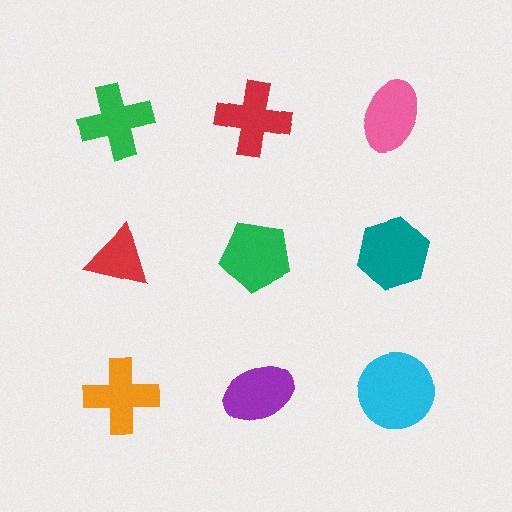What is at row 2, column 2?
A green pentagon.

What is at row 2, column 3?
A teal hexagon.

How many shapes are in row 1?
3 shapes.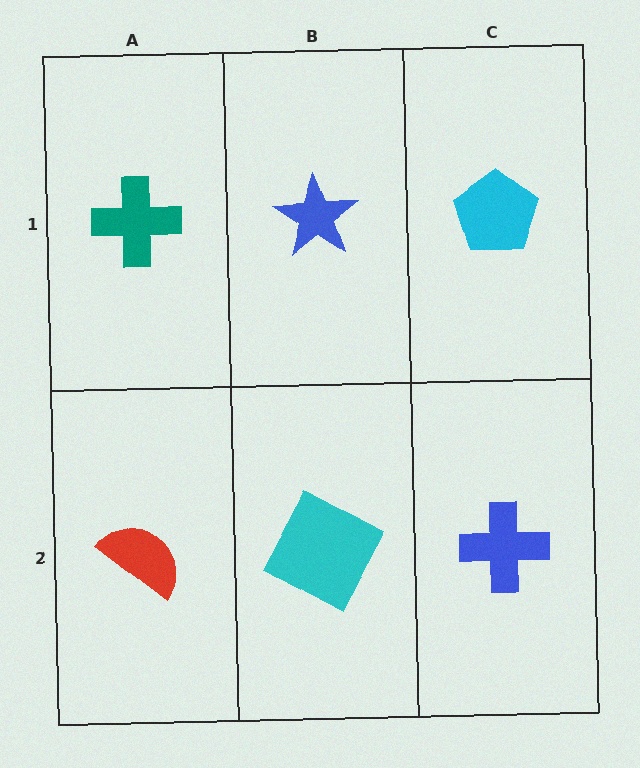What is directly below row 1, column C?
A blue cross.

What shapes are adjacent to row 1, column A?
A red semicircle (row 2, column A), a blue star (row 1, column B).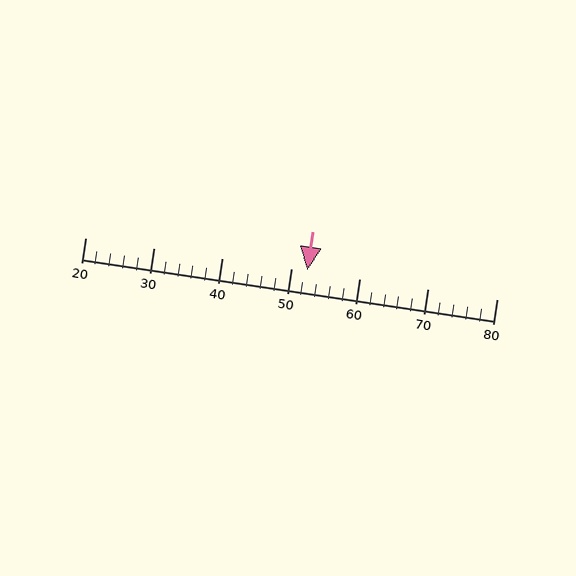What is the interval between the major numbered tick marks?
The major tick marks are spaced 10 units apart.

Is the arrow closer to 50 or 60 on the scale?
The arrow is closer to 50.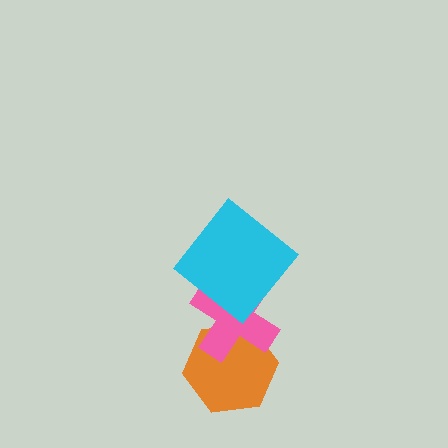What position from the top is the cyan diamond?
The cyan diamond is 1st from the top.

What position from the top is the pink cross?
The pink cross is 2nd from the top.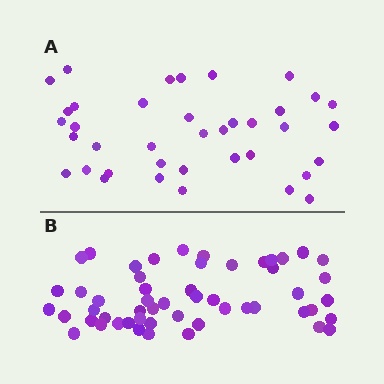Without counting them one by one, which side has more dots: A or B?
Region B (the bottom region) has more dots.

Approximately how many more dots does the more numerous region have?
Region B has approximately 15 more dots than region A.